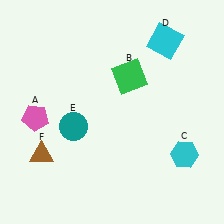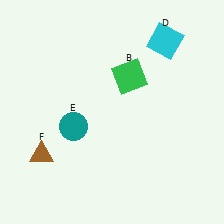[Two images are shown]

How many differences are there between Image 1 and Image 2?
There are 2 differences between the two images.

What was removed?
The pink pentagon (A), the cyan hexagon (C) were removed in Image 2.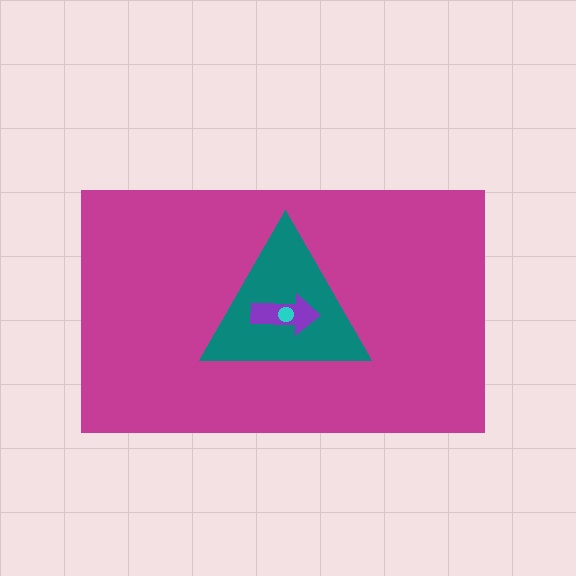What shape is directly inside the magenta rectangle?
The teal triangle.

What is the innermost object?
The cyan circle.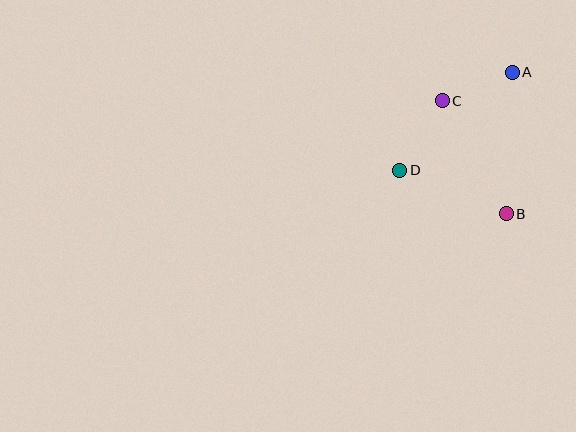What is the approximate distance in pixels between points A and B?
The distance between A and B is approximately 142 pixels.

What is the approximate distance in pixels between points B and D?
The distance between B and D is approximately 115 pixels.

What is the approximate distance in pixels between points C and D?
The distance between C and D is approximately 81 pixels.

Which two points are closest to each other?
Points A and C are closest to each other.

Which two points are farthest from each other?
Points A and D are farthest from each other.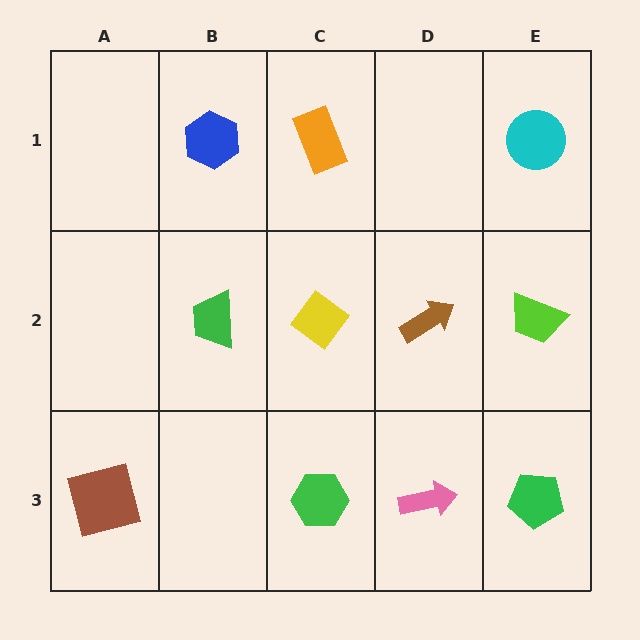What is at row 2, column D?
A brown arrow.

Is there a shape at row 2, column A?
No, that cell is empty.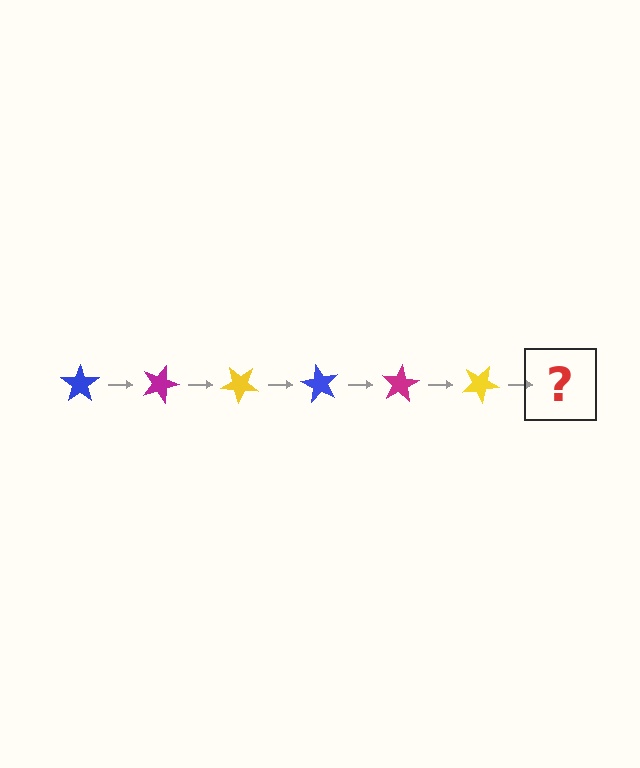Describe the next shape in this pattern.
It should be a blue star, rotated 120 degrees from the start.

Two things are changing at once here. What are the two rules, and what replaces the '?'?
The two rules are that it rotates 20 degrees each step and the color cycles through blue, magenta, and yellow. The '?' should be a blue star, rotated 120 degrees from the start.